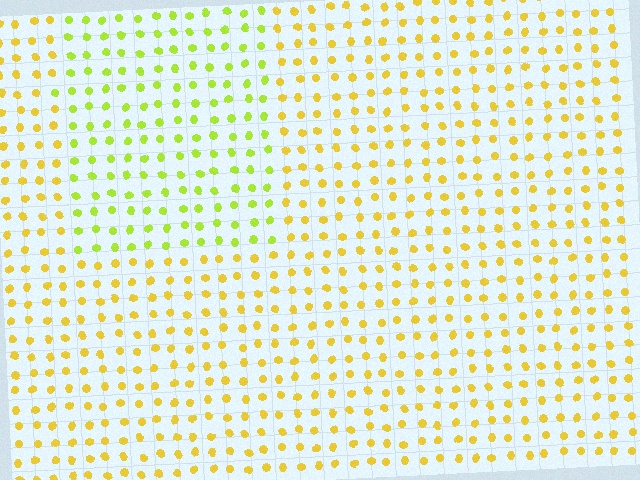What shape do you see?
I see a rectangle.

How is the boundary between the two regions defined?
The boundary is defined purely by a slight shift in hue (about 32 degrees). Spacing, size, and orientation are identical on both sides.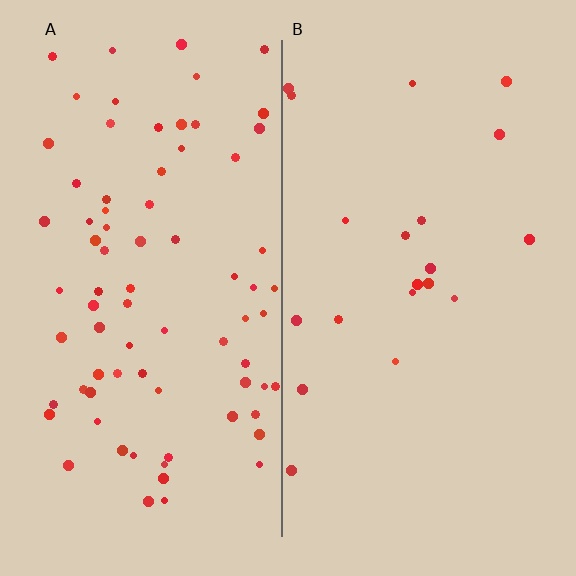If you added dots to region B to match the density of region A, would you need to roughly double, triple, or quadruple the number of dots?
Approximately quadruple.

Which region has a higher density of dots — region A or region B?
A (the left).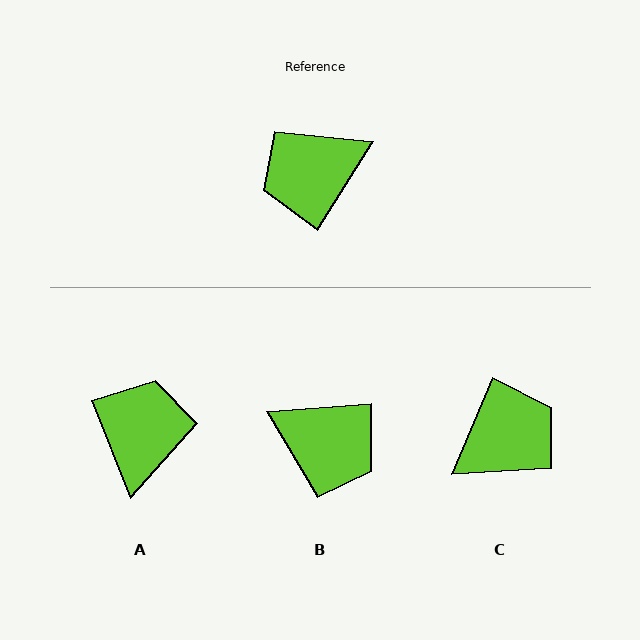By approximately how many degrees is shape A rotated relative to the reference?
Approximately 126 degrees clockwise.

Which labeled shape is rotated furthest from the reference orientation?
C, about 171 degrees away.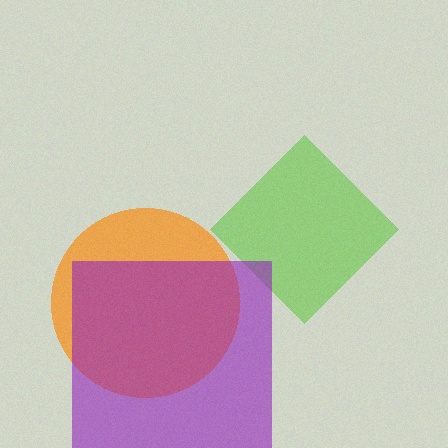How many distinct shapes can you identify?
There are 3 distinct shapes: a lime diamond, an orange circle, a purple square.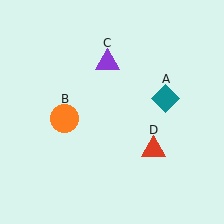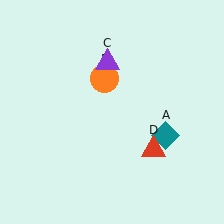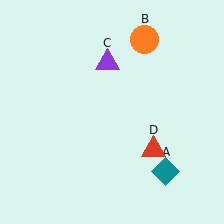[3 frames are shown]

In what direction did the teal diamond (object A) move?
The teal diamond (object A) moved down.